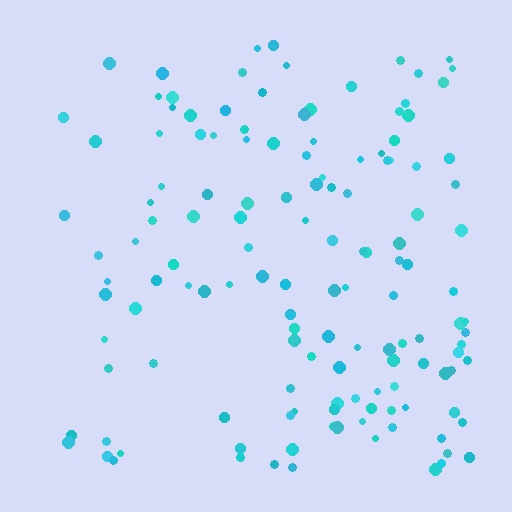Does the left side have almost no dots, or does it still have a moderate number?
Still a moderate number, just noticeably fewer than the right.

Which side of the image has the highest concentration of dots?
The right.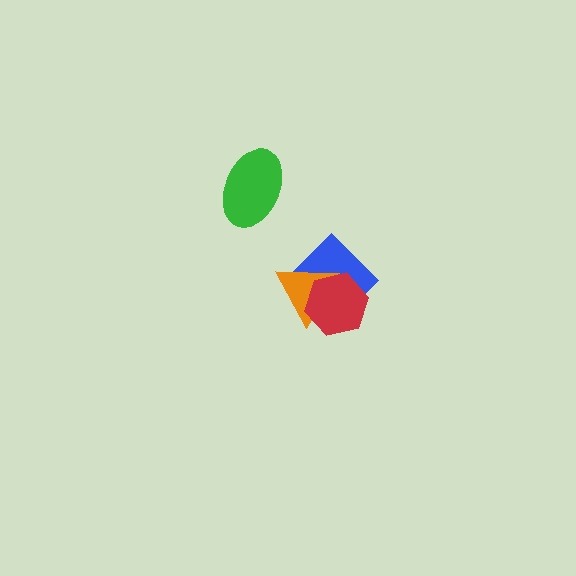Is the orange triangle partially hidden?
Yes, it is partially covered by another shape.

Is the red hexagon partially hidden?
No, no other shape covers it.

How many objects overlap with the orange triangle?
2 objects overlap with the orange triangle.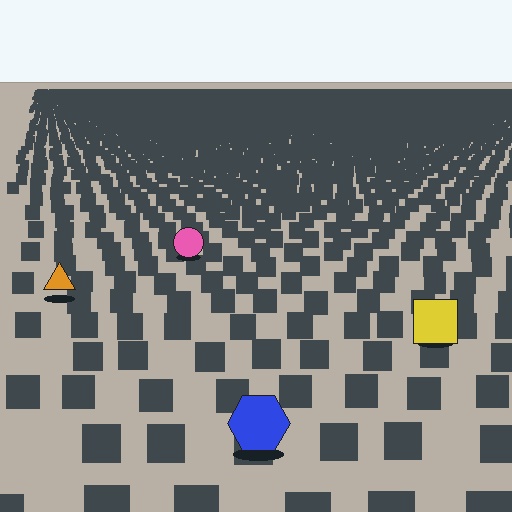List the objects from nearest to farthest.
From nearest to farthest: the blue hexagon, the yellow square, the orange triangle, the pink circle.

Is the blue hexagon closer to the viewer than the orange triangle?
Yes. The blue hexagon is closer — you can tell from the texture gradient: the ground texture is coarser near it.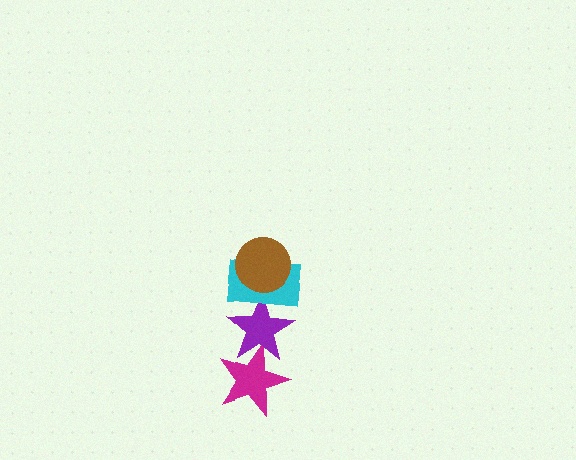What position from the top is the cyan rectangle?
The cyan rectangle is 2nd from the top.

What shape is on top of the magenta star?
The purple star is on top of the magenta star.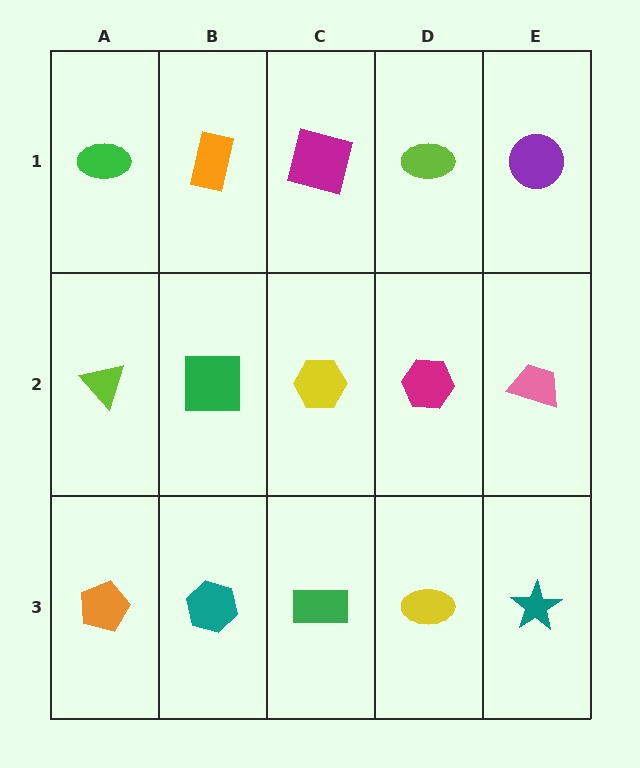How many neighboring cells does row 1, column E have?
2.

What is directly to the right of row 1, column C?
A lime ellipse.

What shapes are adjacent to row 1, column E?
A pink trapezoid (row 2, column E), a lime ellipse (row 1, column D).